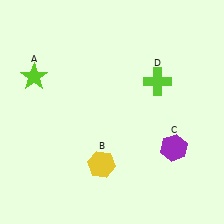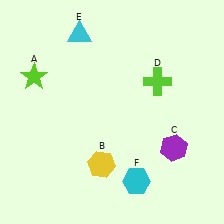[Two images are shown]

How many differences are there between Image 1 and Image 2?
There are 2 differences between the two images.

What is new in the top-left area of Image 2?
A cyan triangle (E) was added in the top-left area of Image 2.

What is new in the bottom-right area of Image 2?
A cyan hexagon (F) was added in the bottom-right area of Image 2.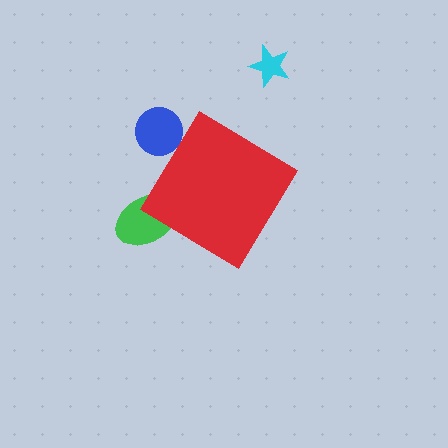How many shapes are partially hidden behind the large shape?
2 shapes are partially hidden.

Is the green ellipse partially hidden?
Yes, the green ellipse is partially hidden behind the red diamond.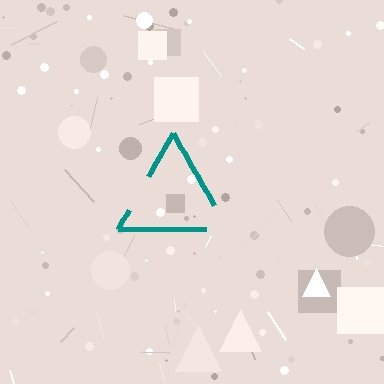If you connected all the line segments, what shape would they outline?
They would outline a triangle.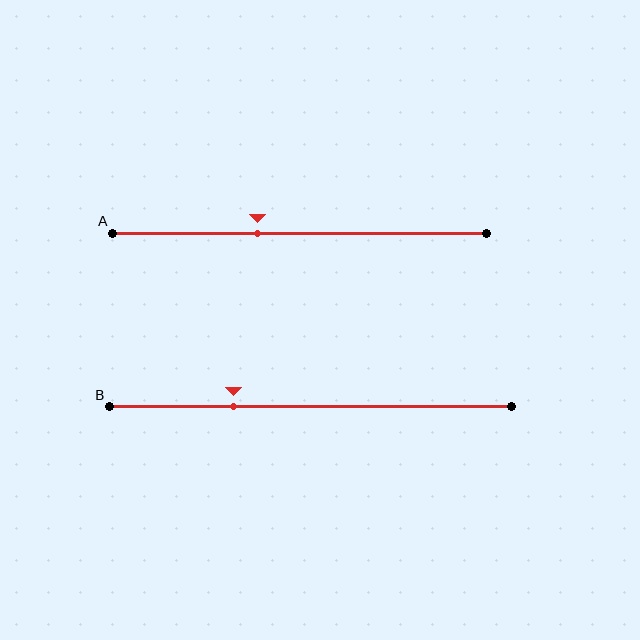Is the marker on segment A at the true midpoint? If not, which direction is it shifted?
No, the marker on segment A is shifted to the left by about 11% of the segment length.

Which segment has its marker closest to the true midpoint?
Segment A has its marker closest to the true midpoint.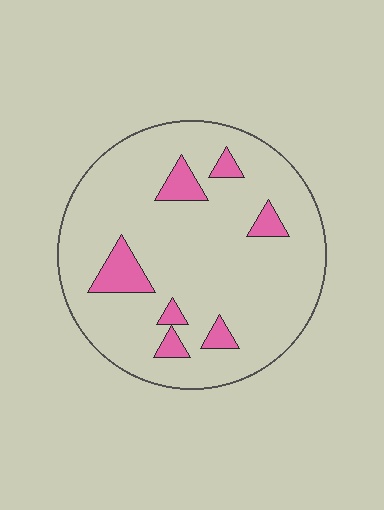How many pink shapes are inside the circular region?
7.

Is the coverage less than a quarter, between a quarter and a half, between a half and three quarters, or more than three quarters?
Less than a quarter.